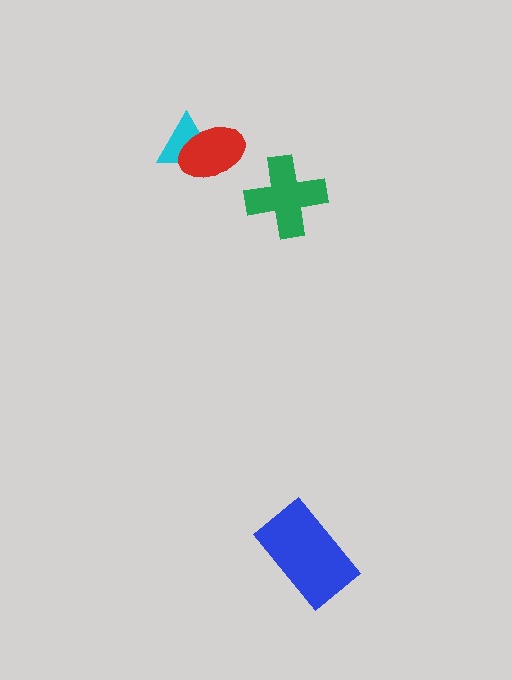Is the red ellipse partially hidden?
No, no other shape covers it.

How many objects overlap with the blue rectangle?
0 objects overlap with the blue rectangle.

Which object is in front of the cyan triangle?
The red ellipse is in front of the cyan triangle.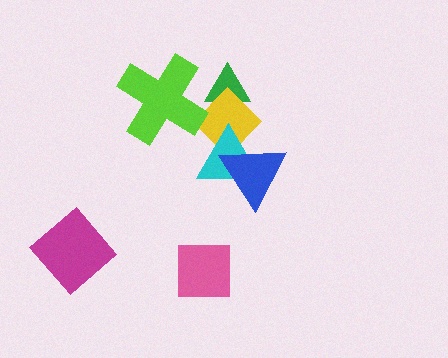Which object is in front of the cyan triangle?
The blue triangle is in front of the cyan triangle.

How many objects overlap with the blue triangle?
2 objects overlap with the blue triangle.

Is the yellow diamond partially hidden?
Yes, it is partially covered by another shape.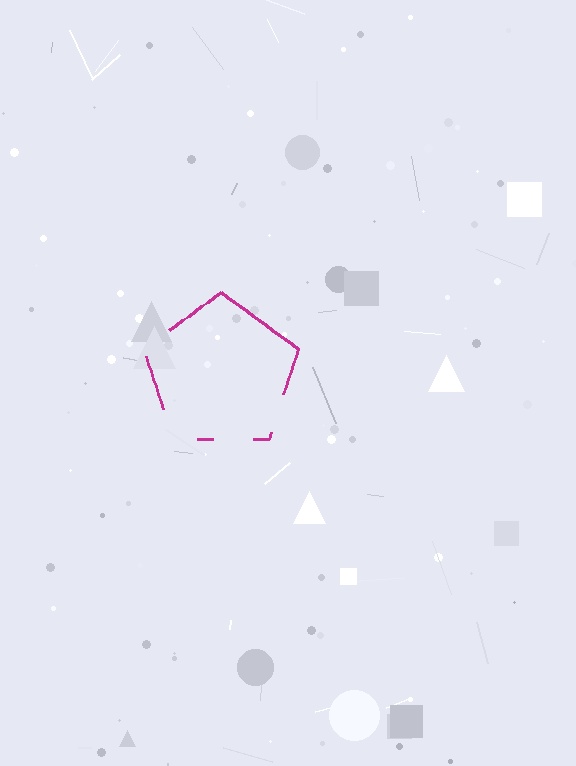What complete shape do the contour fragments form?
The contour fragments form a pentagon.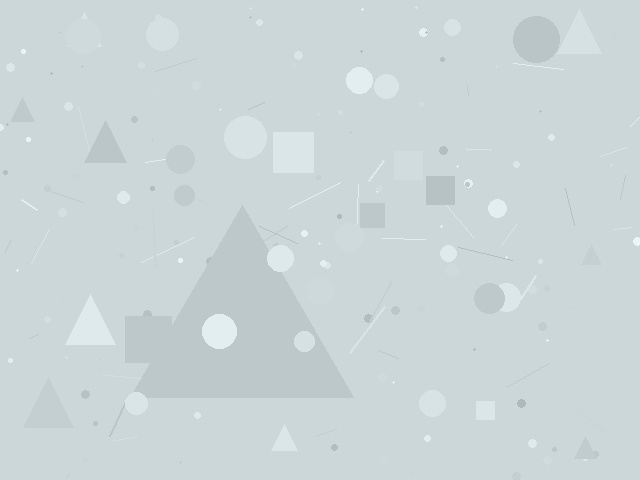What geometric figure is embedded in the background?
A triangle is embedded in the background.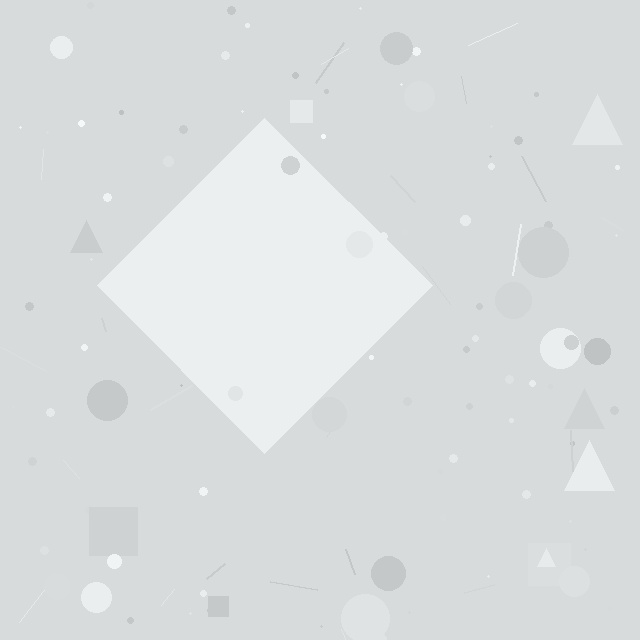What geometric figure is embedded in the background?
A diamond is embedded in the background.